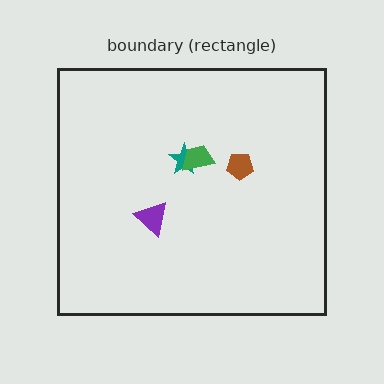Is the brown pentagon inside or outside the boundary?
Inside.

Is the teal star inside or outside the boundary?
Inside.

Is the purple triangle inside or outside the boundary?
Inside.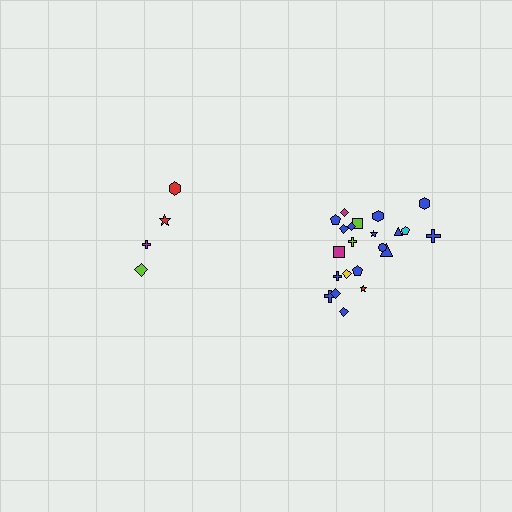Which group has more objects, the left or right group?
The right group.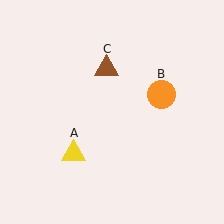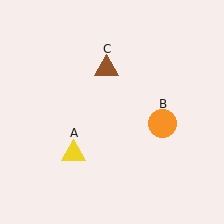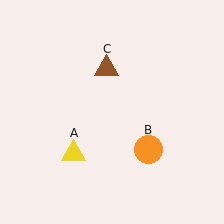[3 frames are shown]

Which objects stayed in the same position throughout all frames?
Yellow triangle (object A) and brown triangle (object C) remained stationary.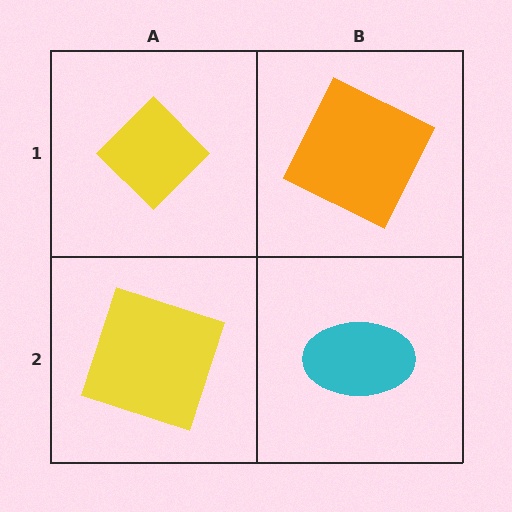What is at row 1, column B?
An orange square.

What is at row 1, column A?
A yellow diamond.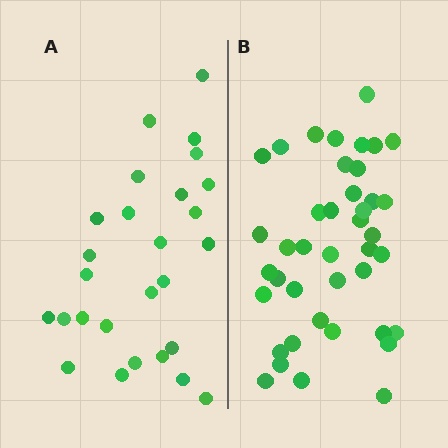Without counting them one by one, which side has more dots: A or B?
Region B (the right region) has more dots.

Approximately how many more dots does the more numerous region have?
Region B has approximately 15 more dots than region A.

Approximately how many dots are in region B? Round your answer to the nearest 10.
About 40 dots. (The exact count is 41, which rounds to 40.)